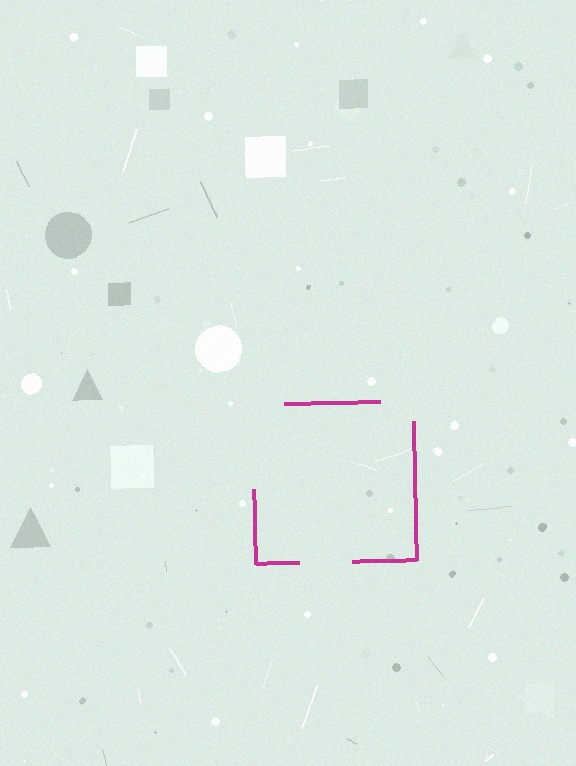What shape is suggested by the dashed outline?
The dashed outline suggests a square.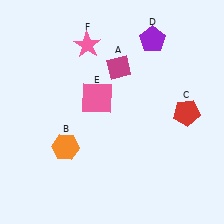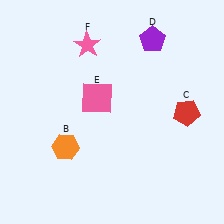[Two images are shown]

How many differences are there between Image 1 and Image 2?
There is 1 difference between the two images.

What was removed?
The magenta diamond (A) was removed in Image 2.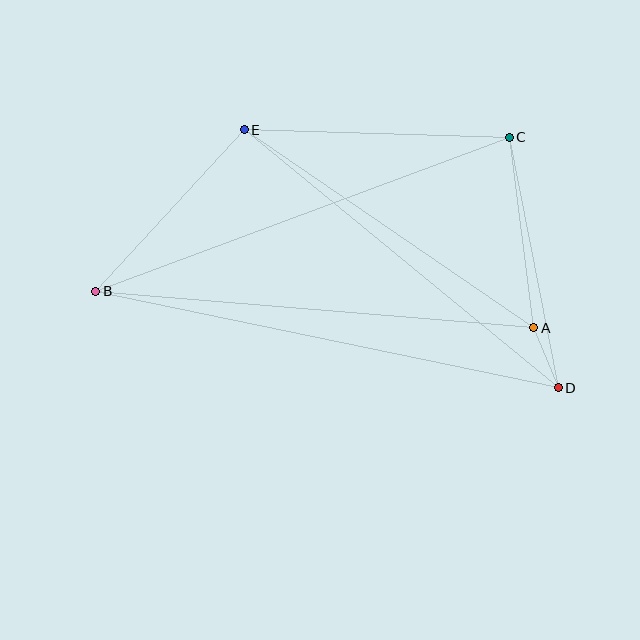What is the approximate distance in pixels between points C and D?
The distance between C and D is approximately 255 pixels.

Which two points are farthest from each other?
Points B and D are farthest from each other.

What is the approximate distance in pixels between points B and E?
The distance between B and E is approximately 220 pixels.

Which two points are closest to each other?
Points A and D are closest to each other.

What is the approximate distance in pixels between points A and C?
The distance between A and C is approximately 192 pixels.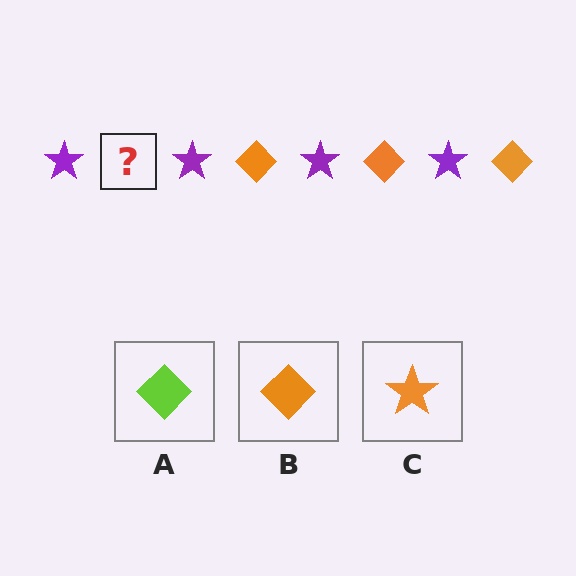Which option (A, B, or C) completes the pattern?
B.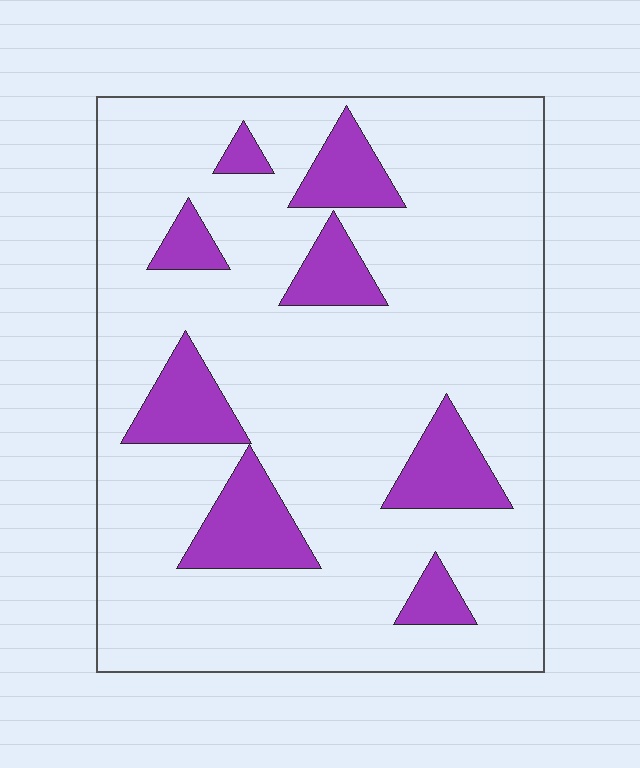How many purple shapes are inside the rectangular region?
8.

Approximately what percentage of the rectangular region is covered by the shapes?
Approximately 15%.